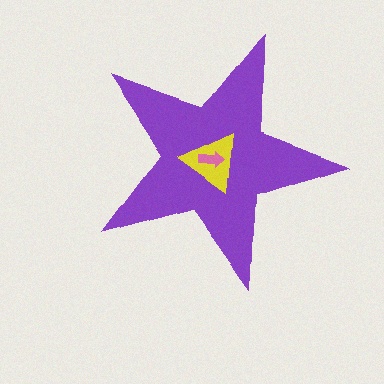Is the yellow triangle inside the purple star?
Yes.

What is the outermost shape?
The purple star.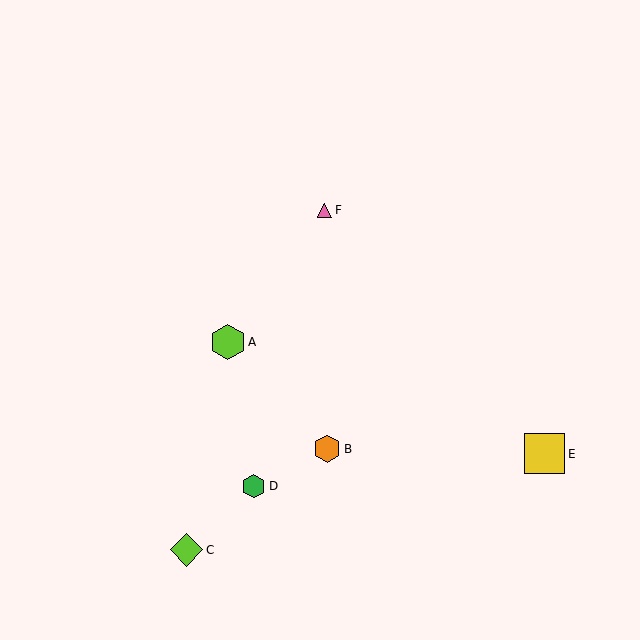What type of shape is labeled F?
Shape F is a pink triangle.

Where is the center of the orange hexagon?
The center of the orange hexagon is at (327, 449).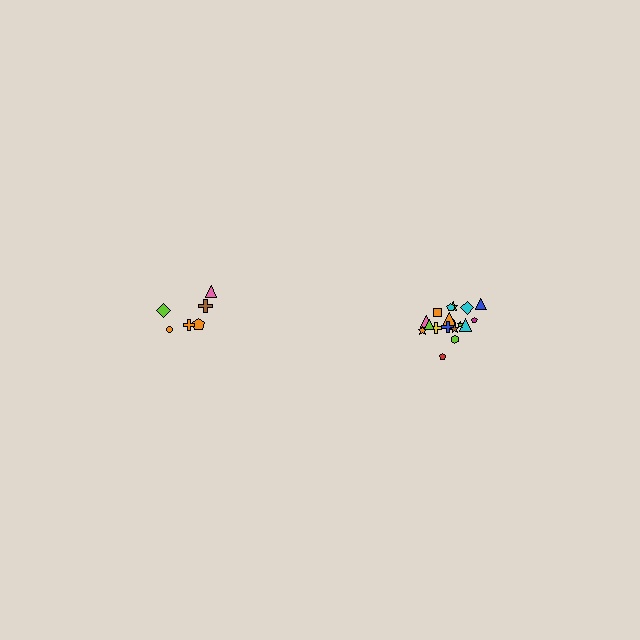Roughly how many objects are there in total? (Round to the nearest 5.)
Roughly 25 objects in total.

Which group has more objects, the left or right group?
The right group.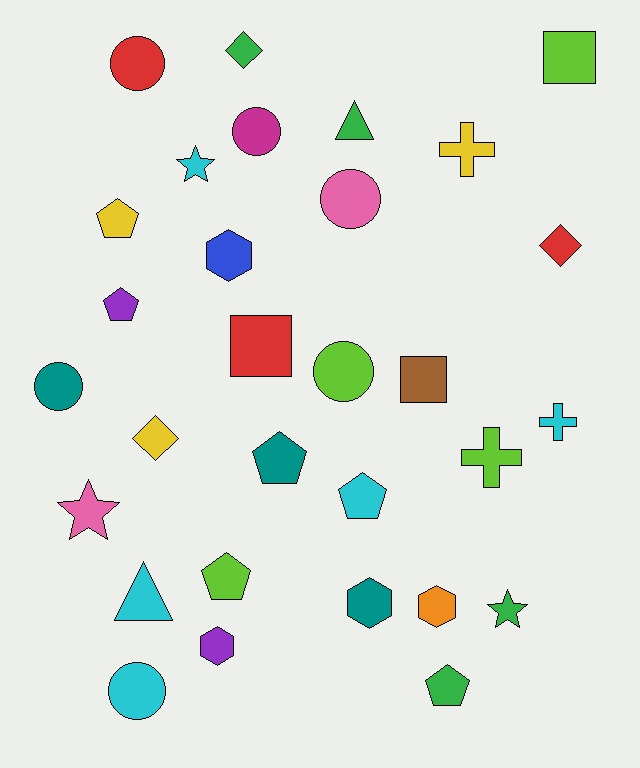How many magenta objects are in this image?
There is 1 magenta object.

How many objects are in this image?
There are 30 objects.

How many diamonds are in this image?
There are 3 diamonds.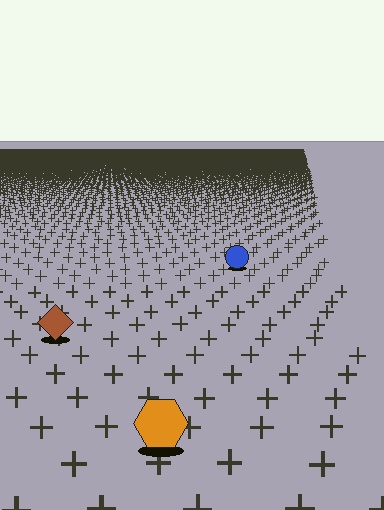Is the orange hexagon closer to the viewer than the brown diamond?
Yes. The orange hexagon is closer — you can tell from the texture gradient: the ground texture is coarser near it.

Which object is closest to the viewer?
The orange hexagon is closest. The texture marks near it are larger and more spread out.